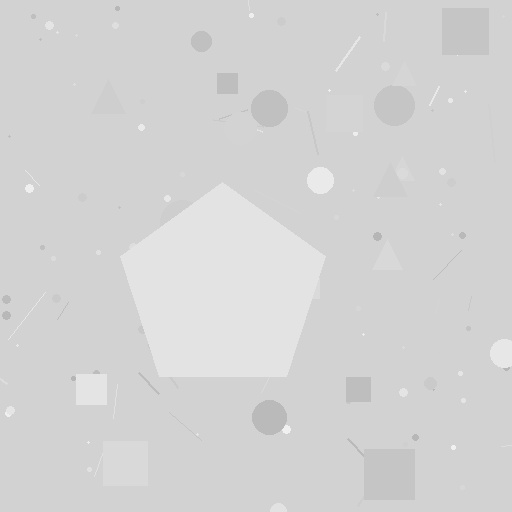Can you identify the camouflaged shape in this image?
The camouflaged shape is a pentagon.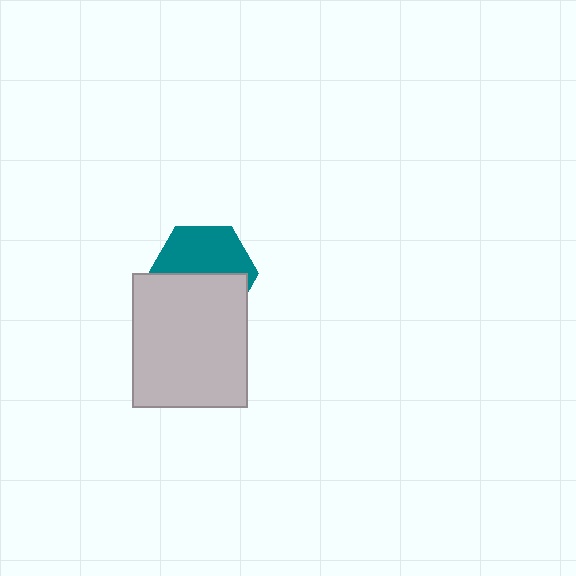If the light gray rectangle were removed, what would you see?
You would see the complete teal hexagon.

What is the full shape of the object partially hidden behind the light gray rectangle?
The partially hidden object is a teal hexagon.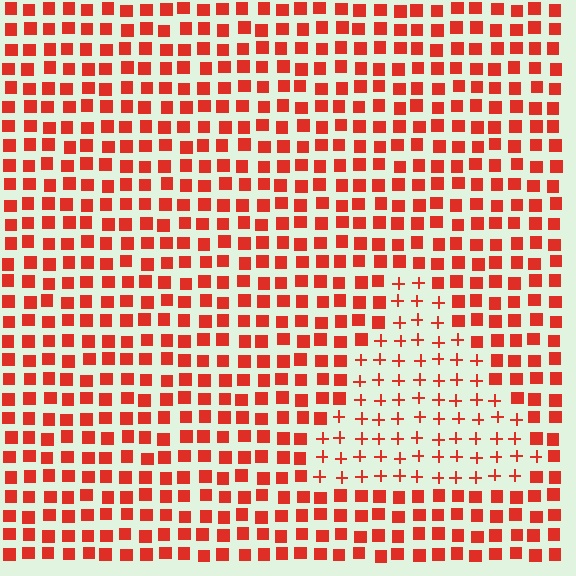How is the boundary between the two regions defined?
The boundary is defined by a change in element shape: plus signs inside vs. squares outside. All elements share the same color and spacing.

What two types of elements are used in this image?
The image uses plus signs inside the triangle region and squares outside it.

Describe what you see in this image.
The image is filled with small red elements arranged in a uniform grid. A triangle-shaped region contains plus signs, while the surrounding area contains squares. The boundary is defined purely by the change in element shape.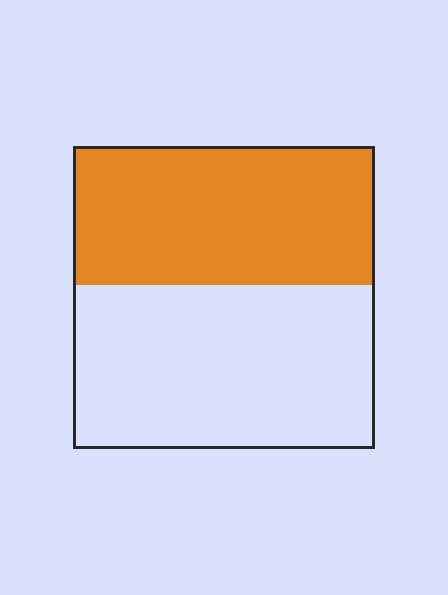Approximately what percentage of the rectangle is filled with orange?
Approximately 45%.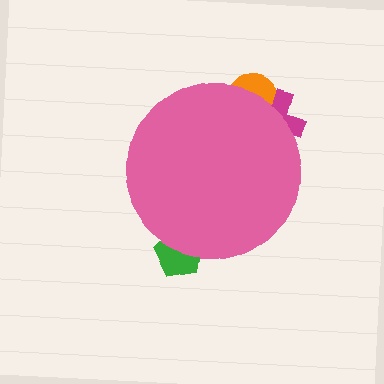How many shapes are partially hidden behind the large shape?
3 shapes are partially hidden.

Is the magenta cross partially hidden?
Yes, the magenta cross is partially hidden behind the pink circle.